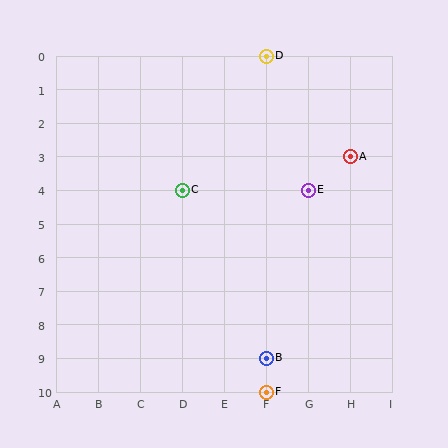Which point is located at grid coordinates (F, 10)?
Point F is at (F, 10).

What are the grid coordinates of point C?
Point C is at grid coordinates (D, 4).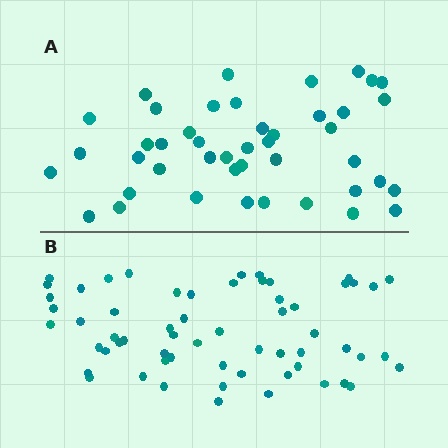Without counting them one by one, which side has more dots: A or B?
Region B (the bottom region) has more dots.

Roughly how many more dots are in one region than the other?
Region B has approximately 15 more dots than region A.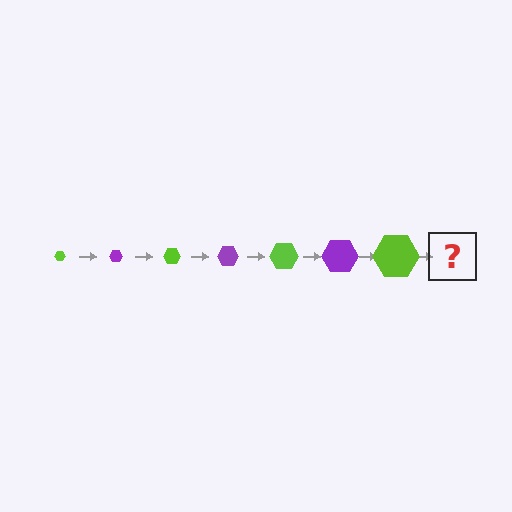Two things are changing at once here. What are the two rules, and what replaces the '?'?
The two rules are that the hexagon grows larger each step and the color cycles through lime and purple. The '?' should be a purple hexagon, larger than the previous one.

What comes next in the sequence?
The next element should be a purple hexagon, larger than the previous one.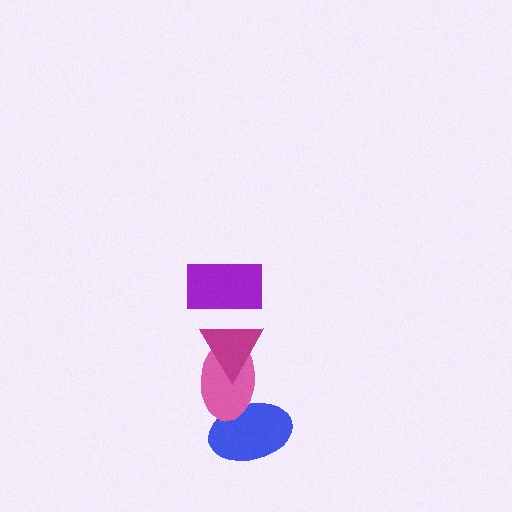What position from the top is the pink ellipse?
The pink ellipse is 3rd from the top.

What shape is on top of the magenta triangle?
The purple rectangle is on top of the magenta triangle.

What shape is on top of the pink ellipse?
The magenta triangle is on top of the pink ellipse.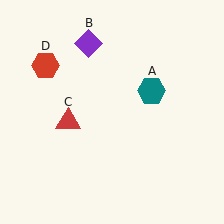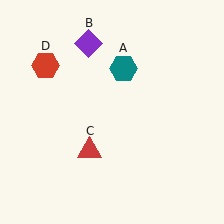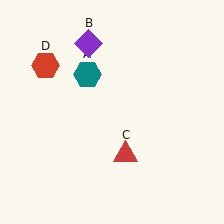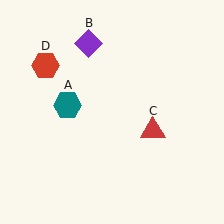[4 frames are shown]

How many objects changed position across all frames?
2 objects changed position: teal hexagon (object A), red triangle (object C).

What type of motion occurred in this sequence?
The teal hexagon (object A), red triangle (object C) rotated counterclockwise around the center of the scene.